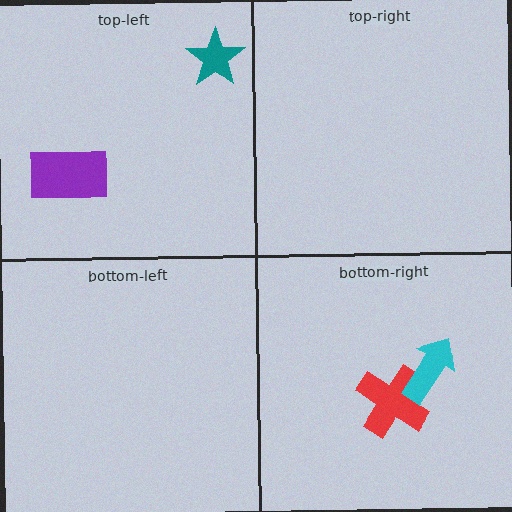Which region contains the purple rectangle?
The top-left region.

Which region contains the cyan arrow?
The bottom-right region.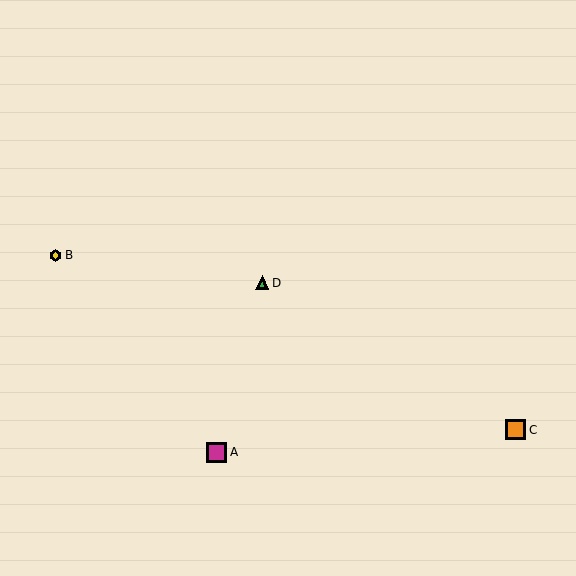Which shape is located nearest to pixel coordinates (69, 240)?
The yellow hexagon (labeled B) at (56, 255) is nearest to that location.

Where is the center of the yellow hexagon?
The center of the yellow hexagon is at (56, 255).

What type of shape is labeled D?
Shape D is a green triangle.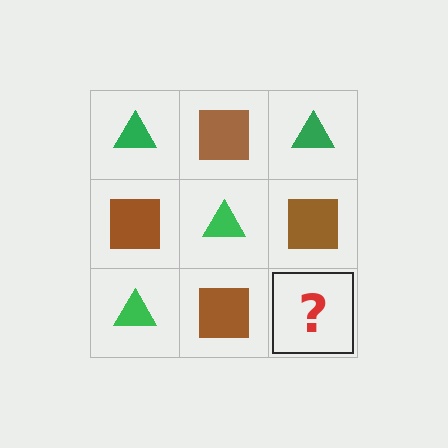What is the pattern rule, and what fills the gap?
The rule is that it alternates green triangle and brown square in a checkerboard pattern. The gap should be filled with a green triangle.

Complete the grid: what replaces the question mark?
The question mark should be replaced with a green triangle.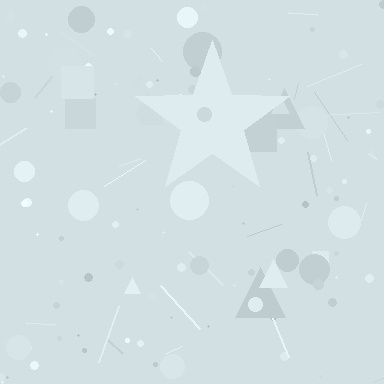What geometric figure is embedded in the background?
A star is embedded in the background.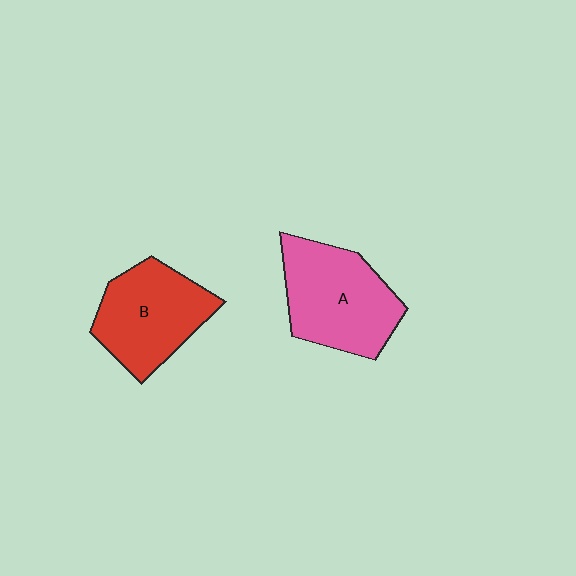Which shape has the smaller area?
Shape B (red).